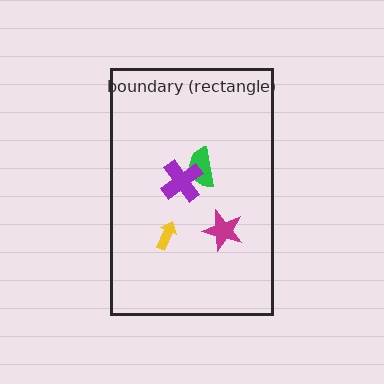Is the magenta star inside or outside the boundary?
Inside.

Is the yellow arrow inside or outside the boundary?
Inside.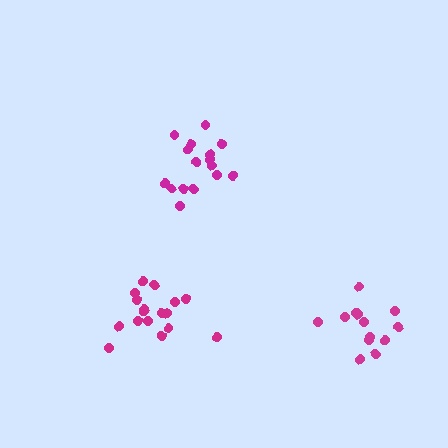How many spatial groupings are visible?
There are 3 spatial groupings.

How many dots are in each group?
Group 1: 17 dots, Group 2: 13 dots, Group 3: 16 dots (46 total).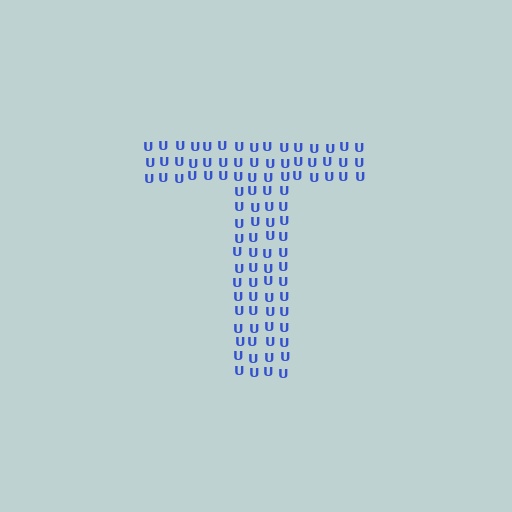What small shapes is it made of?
It is made of small letter U's.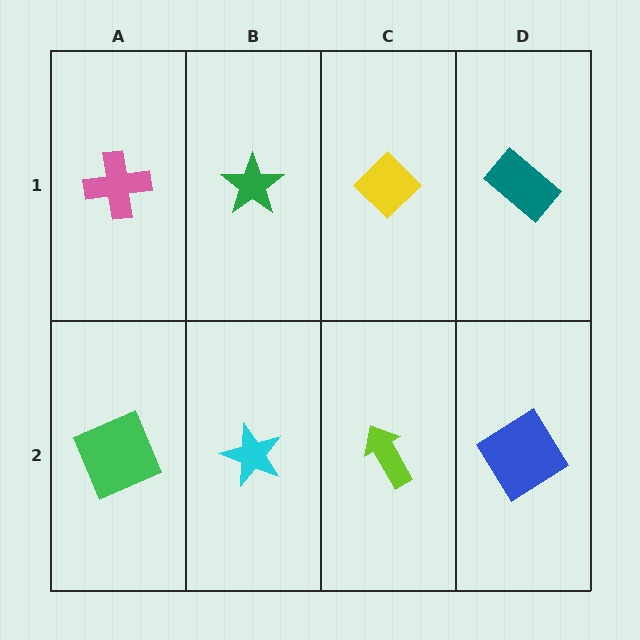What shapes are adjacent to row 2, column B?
A green star (row 1, column B), a green square (row 2, column A), a lime arrow (row 2, column C).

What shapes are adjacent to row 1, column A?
A green square (row 2, column A), a green star (row 1, column B).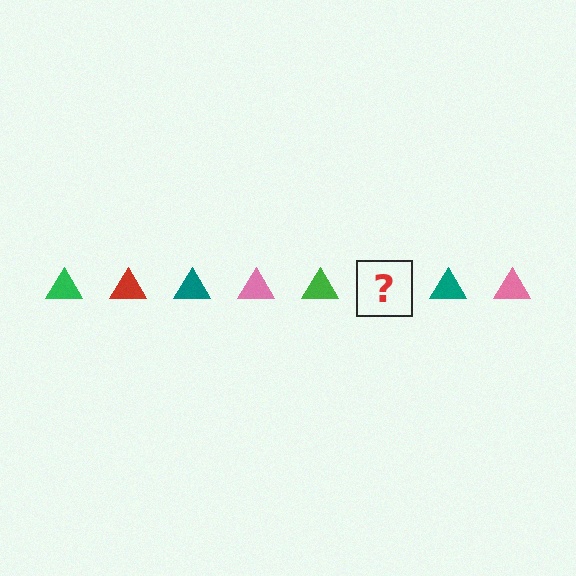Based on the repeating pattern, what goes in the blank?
The blank should be a red triangle.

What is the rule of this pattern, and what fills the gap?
The rule is that the pattern cycles through green, red, teal, pink triangles. The gap should be filled with a red triangle.